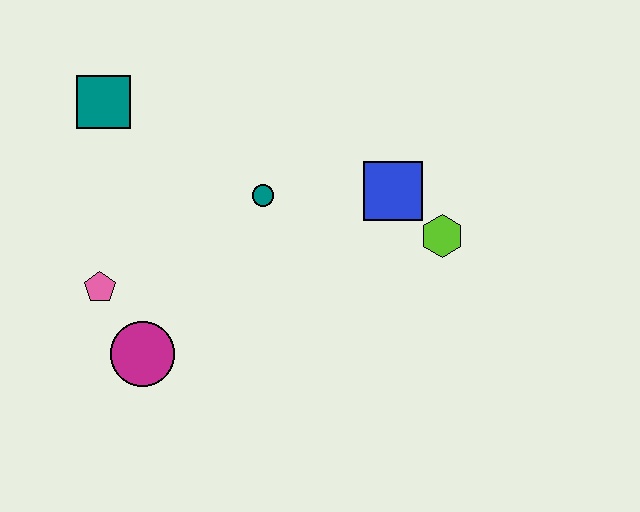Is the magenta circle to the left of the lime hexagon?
Yes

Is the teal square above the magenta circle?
Yes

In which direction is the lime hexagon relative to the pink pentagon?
The lime hexagon is to the right of the pink pentagon.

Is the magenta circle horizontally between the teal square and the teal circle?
Yes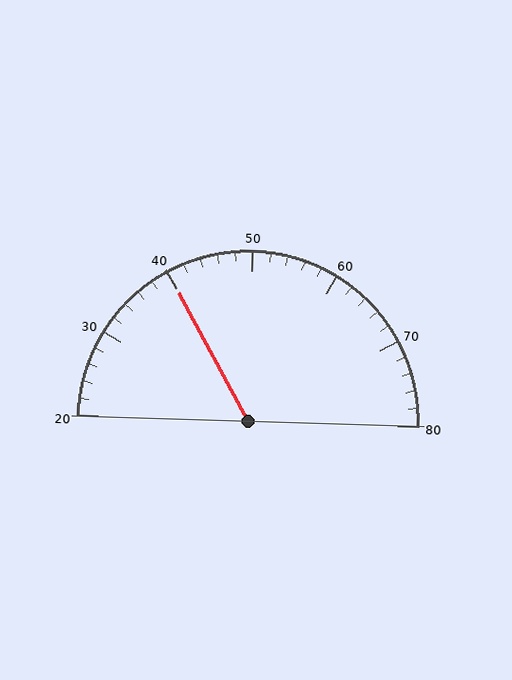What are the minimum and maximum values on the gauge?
The gauge ranges from 20 to 80.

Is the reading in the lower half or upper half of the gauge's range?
The reading is in the lower half of the range (20 to 80).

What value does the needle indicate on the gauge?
The needle indicates approximately 40.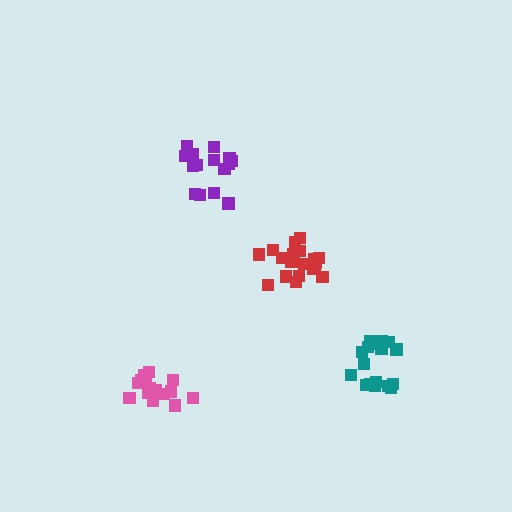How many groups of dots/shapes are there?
There are 4 groups.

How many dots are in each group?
Group 1: 16 dots, Group 2: 20 dots, Group 3: 15 dots, Group 4: 18 dots (69 total).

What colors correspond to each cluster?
The clusters are colored: pink, red, purple, teal.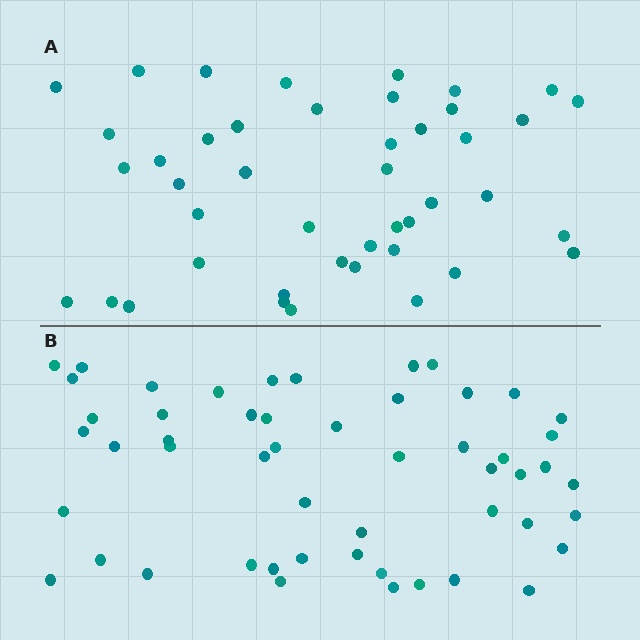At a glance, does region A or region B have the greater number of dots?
Region B (the bottom region) has more dots.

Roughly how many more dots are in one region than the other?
Region B has roughly 8 or so more dots than region A.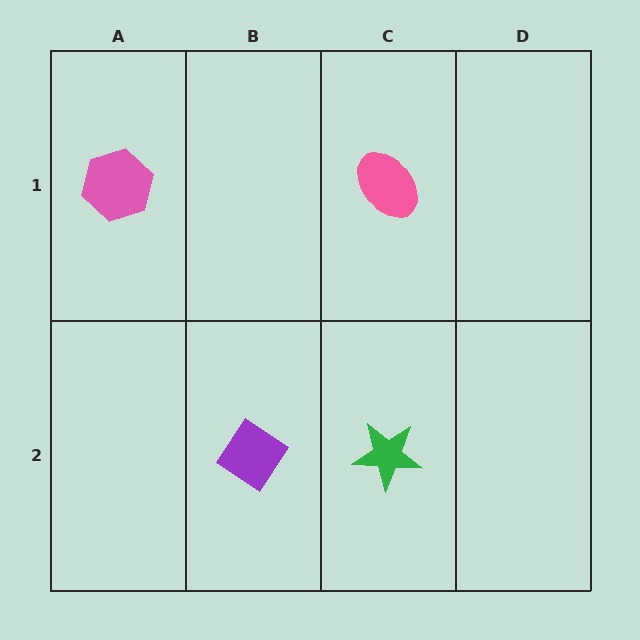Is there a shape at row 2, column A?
No, that cell is empty.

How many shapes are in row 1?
2 shapes.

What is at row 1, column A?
A pink hexagon.